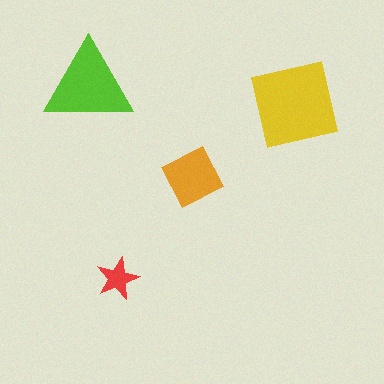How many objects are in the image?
There are 4 objects in the image.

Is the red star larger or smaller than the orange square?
Smaller.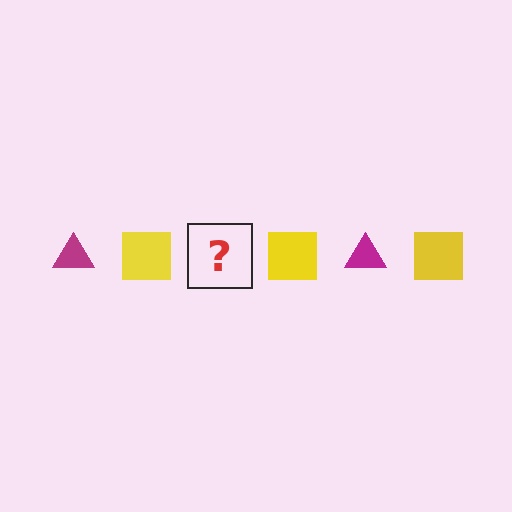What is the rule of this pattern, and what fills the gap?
The rule is that the pattern alternates between magenta triangle and yellow square. The gap should be filled with a magenta triangle.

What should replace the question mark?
The question mark should be replaced with a magenta triangle.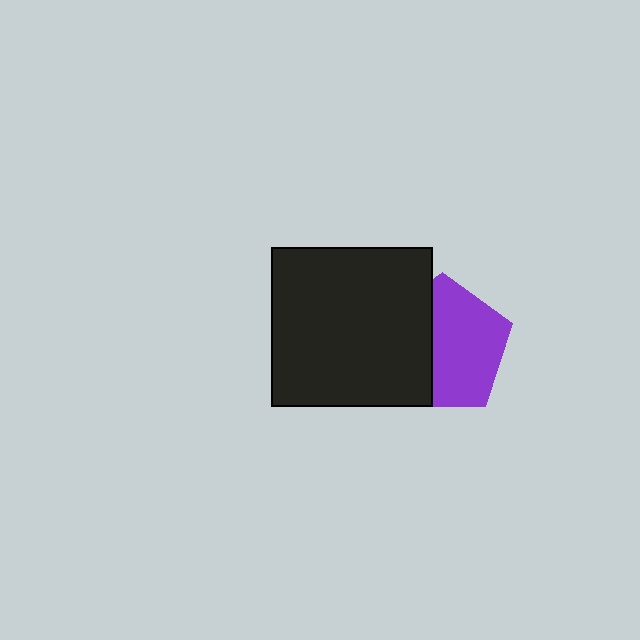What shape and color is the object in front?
The object in front is a black rectangle.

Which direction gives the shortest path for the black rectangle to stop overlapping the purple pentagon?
Moving left gives the shortest separation.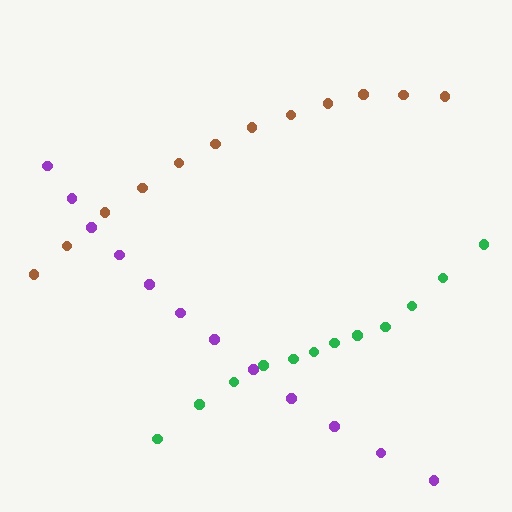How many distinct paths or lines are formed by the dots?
There are 3 distinct paths.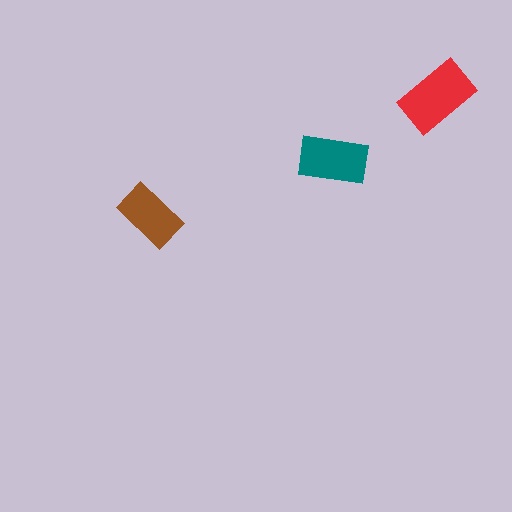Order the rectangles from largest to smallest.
the red one, the teal one, the brown one.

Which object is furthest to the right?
The red rectangle is rightmost.